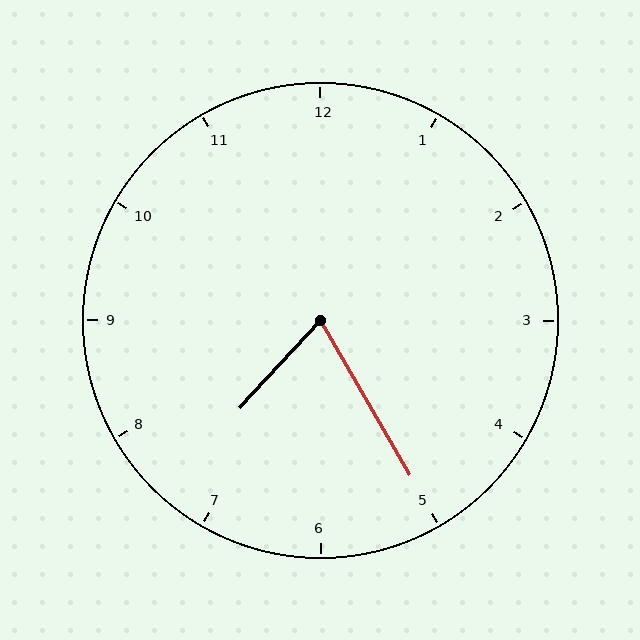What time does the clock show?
7:25.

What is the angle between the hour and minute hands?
Approximately 72 degrees.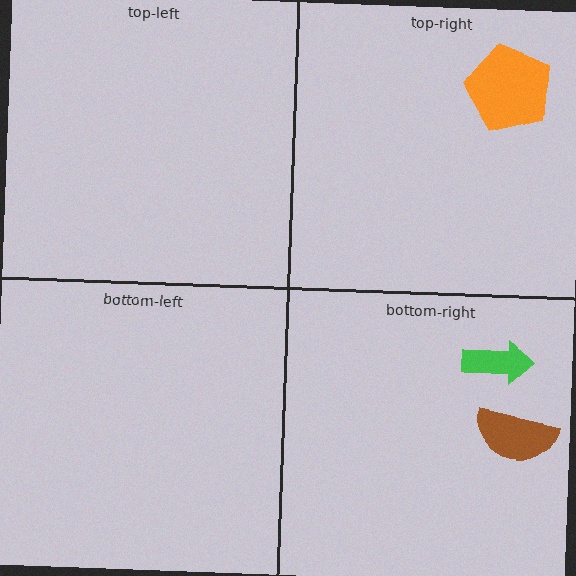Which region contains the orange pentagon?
The top-right region.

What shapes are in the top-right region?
The orange pentagon.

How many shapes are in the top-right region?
1.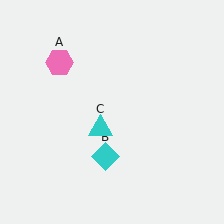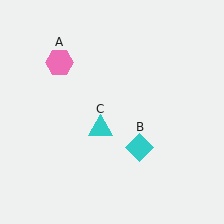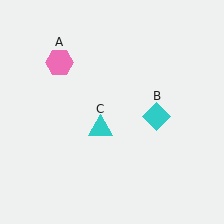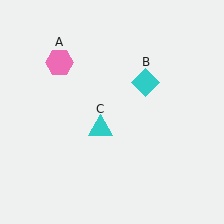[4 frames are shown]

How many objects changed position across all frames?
1 object changed position: cyan diamond (object B).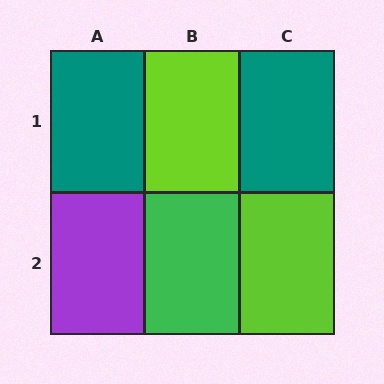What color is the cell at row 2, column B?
Green.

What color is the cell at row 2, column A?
Purple.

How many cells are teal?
2 cells are teal.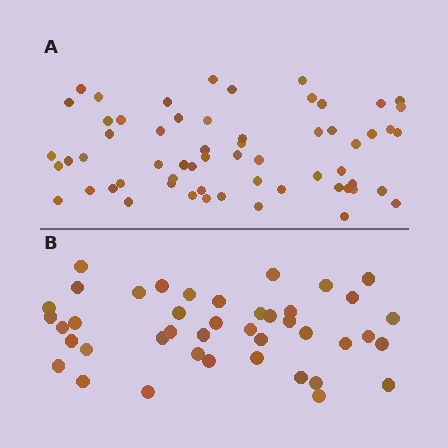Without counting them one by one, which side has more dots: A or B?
Region A (the top region) has more dots.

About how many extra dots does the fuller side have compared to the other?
Region A has approximately 20 more dots than region B.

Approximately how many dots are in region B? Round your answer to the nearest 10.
About 40 dots. (The exact count is 42, which rounds to 40.)